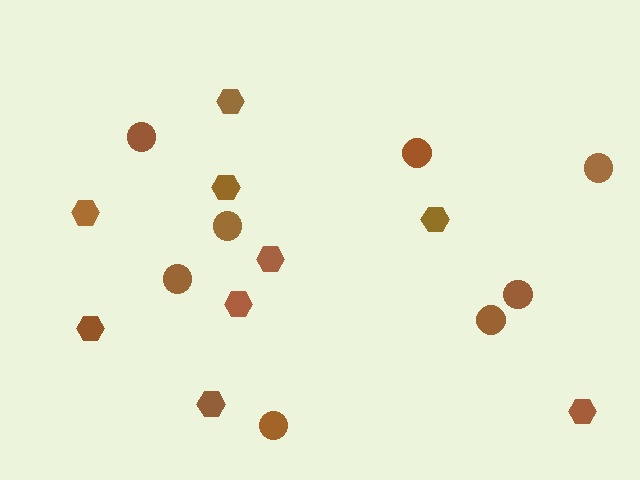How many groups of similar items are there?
There are 2 groups: one group of circles (8) and one group of hexagons (9).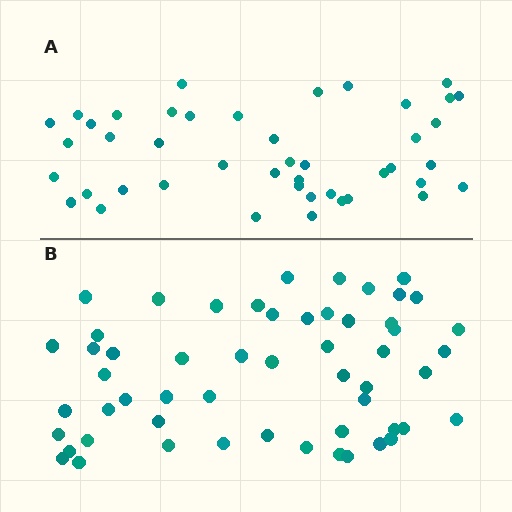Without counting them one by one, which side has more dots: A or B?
Region B (the bottom region) has more dots.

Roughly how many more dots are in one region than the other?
Region B has roughly 12 or so more dots than region A.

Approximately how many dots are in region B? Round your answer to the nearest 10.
About 60 dots. (The exact count is 55, which rounds to 60.)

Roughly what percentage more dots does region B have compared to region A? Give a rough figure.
About 25% more.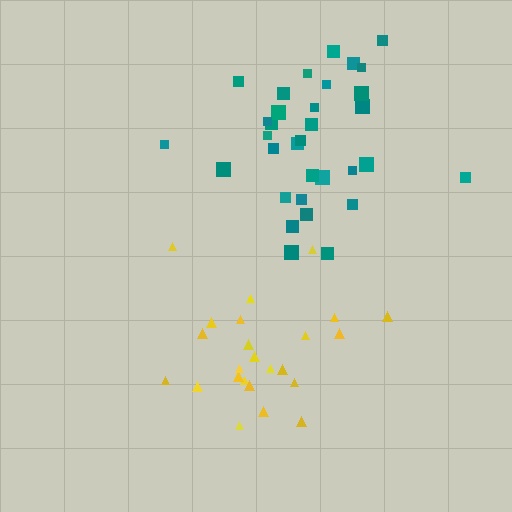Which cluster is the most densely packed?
Teal.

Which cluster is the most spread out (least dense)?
Yellow.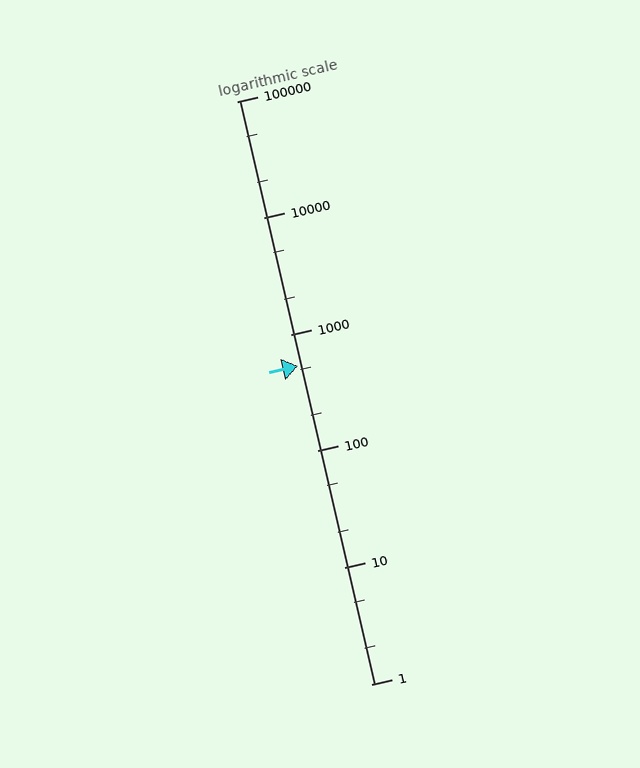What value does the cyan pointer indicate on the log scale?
The pointer indicates approximately 540.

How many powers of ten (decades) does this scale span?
The scale spans 5 decades, from 1 to 100000.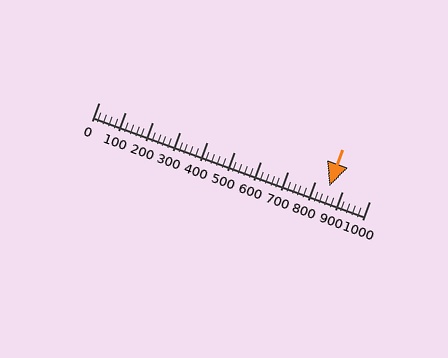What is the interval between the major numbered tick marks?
The major tick marks are spaced 100 units apart.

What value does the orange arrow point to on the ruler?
The orange arrow points to approximately 854.